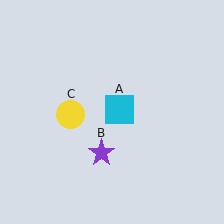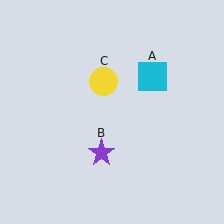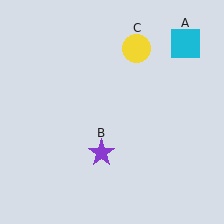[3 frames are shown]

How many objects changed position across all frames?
2 objects changed position: cyan square (object A), yellow circle (object C).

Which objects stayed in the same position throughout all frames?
Purple star (object B) remained stationary.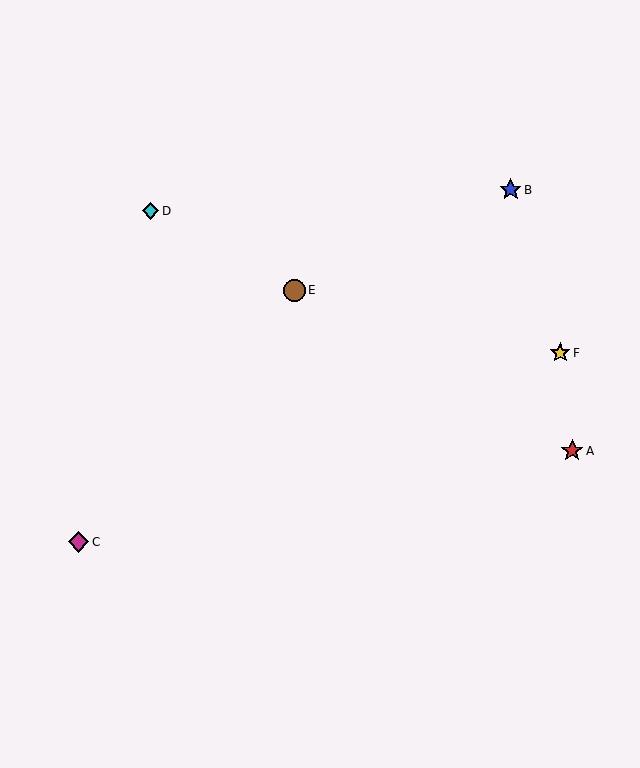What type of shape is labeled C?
Shape C is a magenta diamond.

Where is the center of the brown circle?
The center of the brown circle is at (294, 290).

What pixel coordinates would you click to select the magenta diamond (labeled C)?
Click at (79, 542) to select the magenta diamond C.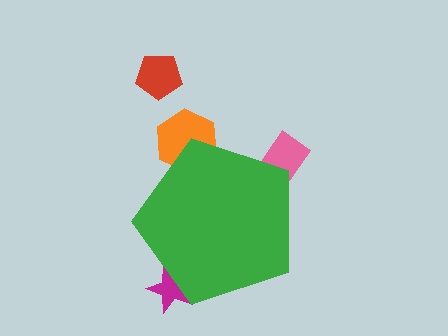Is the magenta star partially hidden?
Yes, the magenta star is partially hidden behind the green pentagon.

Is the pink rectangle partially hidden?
Yes, the pink rectangle is partially hidden behind the green pentagon.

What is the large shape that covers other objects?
A green pentagon.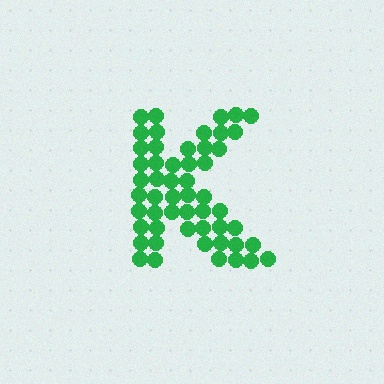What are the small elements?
The small elements are circles.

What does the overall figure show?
The overall figure shows the letter K.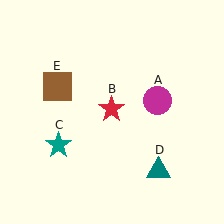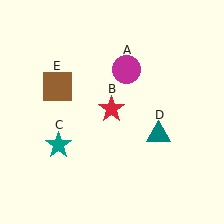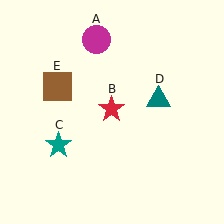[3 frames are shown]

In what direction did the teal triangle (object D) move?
The teal triangle (object D) moved up.